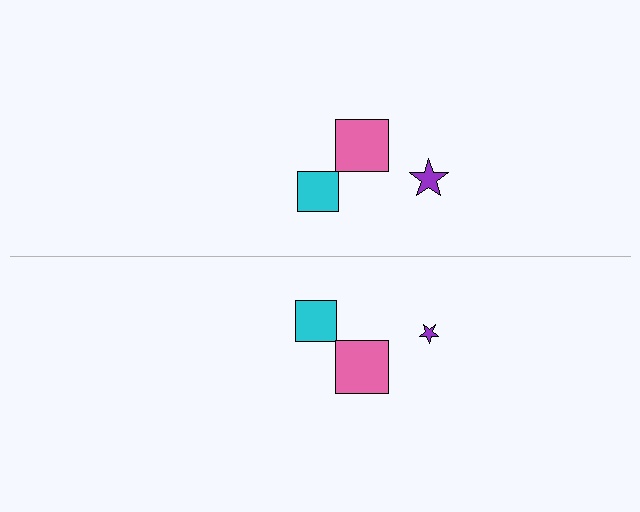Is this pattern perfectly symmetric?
No, the pattern is not perfectly symmetric. The purple star on the bottom side has a different size than its mirror counterpart.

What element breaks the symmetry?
The purple star on the bottom side has a different size than its mirror counterpart.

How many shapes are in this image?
There are 6 shapes in this image.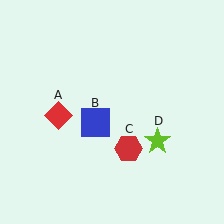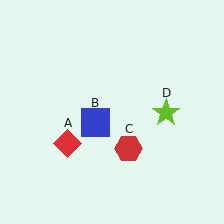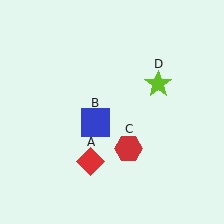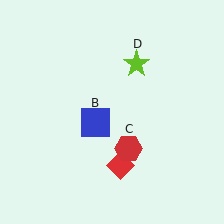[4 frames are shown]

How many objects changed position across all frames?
2 objects changed position: red diamond (object A), lime star (object D).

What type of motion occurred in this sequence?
The red diamond (object A), lime star (object D) rotated counterclockwise around the center of the scene.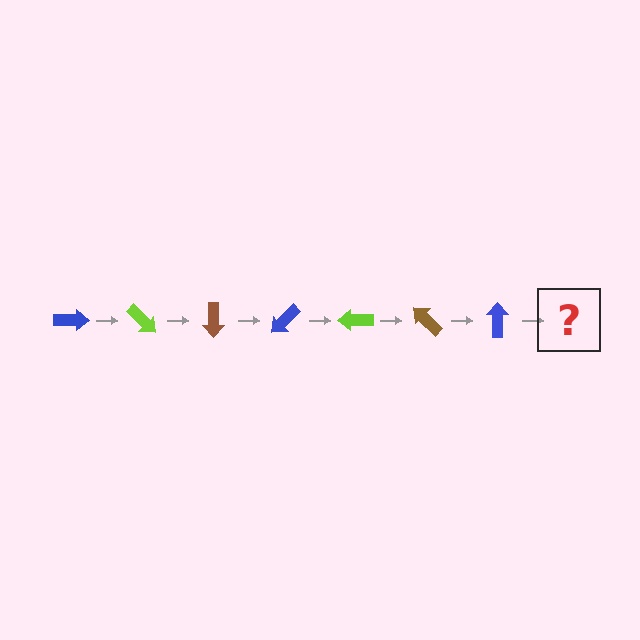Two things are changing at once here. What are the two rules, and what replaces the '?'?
The two rules are that it rotates 45 degrees each step and the color cycles through blue, lime, and brown. The '?' should be a lime arrow, rotated 315 degrees from the start.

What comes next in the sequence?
The next element should be a lime arrow, rotated 315 degrees from the start.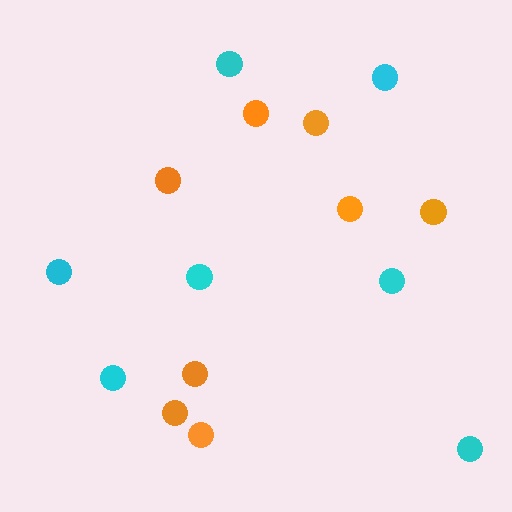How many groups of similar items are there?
There are 2 groups: one group of orange circles (8) and one group of cyan circles (7).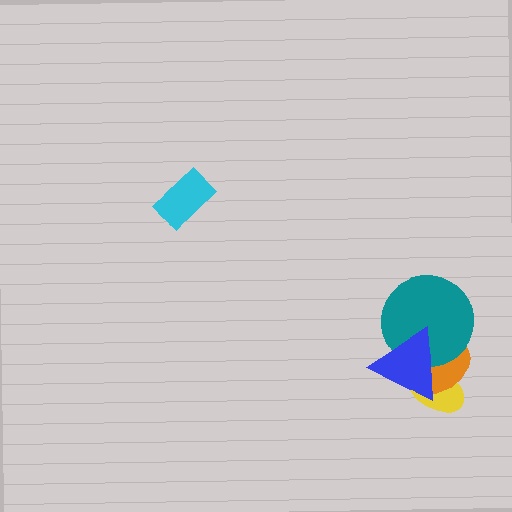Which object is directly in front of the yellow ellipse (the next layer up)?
The orange ellipse is directly in front of the yellow ellipse.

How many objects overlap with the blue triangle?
3 objects overlap with the blue triangle.